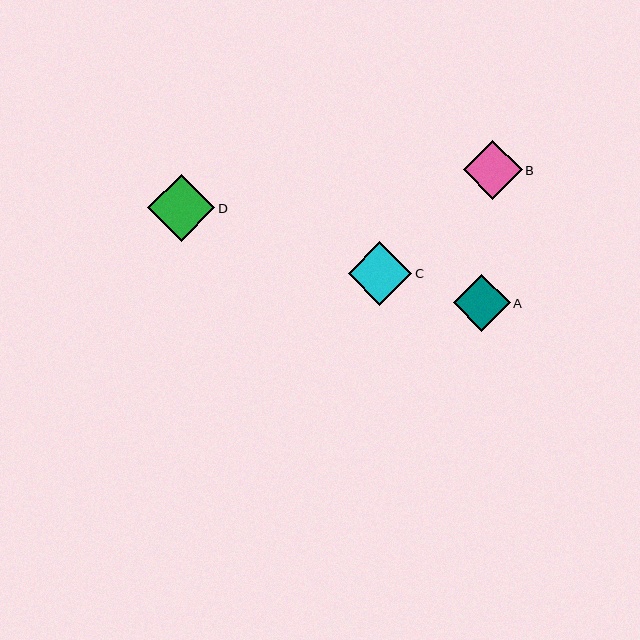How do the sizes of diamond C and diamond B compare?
Diamond C and diamond B are approximately the same size.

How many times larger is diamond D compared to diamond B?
Diamond D is approximately 1.1 times the size of diamond B.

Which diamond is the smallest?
Diamond A is the smallest with a size of approximately 57 pixels.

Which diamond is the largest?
Diamond D is the largest with a size of approximately 67 pixels.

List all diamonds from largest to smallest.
From largest to smallest: D, C, B, A.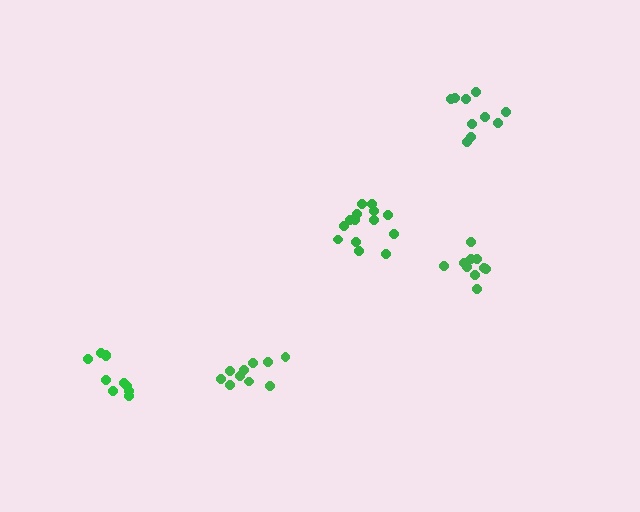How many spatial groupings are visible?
There are 5 spatial groupings.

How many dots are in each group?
Group 1: 14 dots, Group 2: 10 dots, Group 3: 10 dots, Group 4: 10 dots, Group 5: 12 dots (56 total).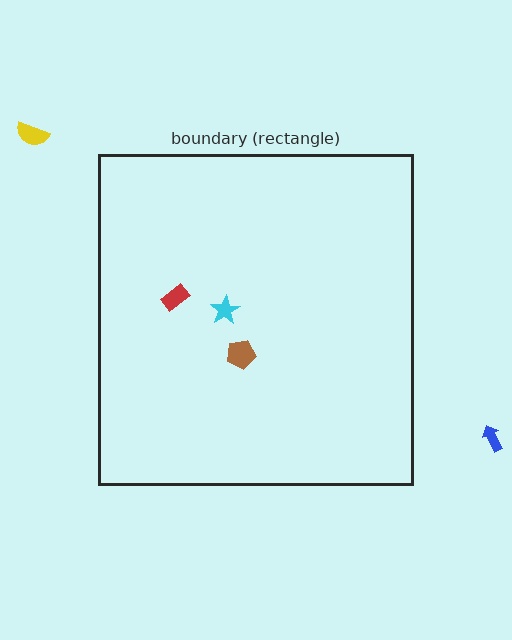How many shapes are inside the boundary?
3 inside, 2 outside.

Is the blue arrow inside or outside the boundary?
Outside.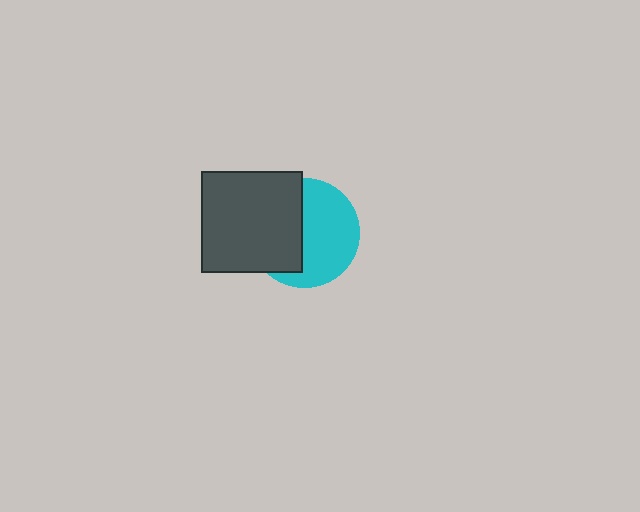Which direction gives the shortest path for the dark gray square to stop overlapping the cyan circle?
Moving left gives the shortest separation.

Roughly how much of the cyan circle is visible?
About half of it is visible (roughly 55%).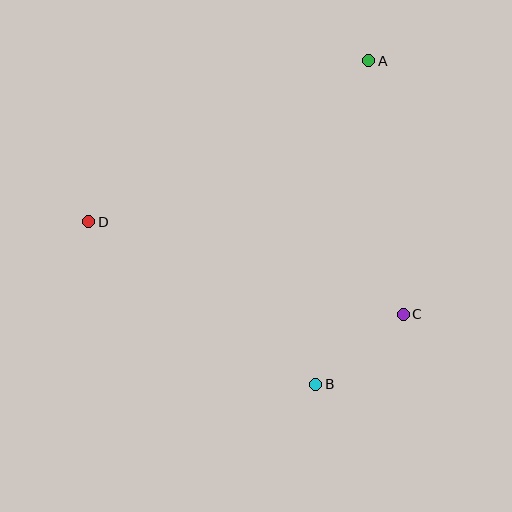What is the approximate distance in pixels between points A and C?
The distance between A and C is approximately 256 pixels.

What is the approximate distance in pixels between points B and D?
The distance between B and D is approximately 279 pixels.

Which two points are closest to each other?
Points B and C are closest to each other.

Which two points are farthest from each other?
Points A and B are farthest from each other.